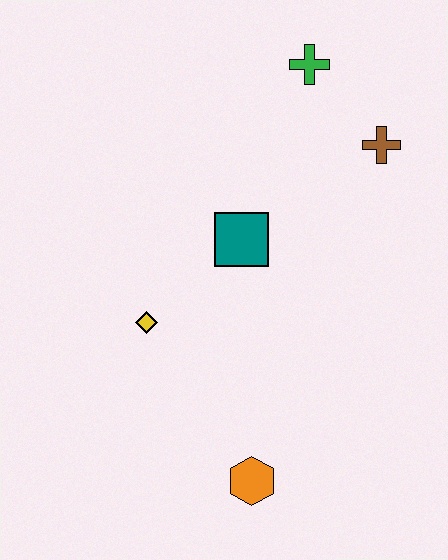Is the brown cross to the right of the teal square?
Yes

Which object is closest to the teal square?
The yellow diamond is closest to the teal square.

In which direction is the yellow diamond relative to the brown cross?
The yellow diamond is to the left of the brown cross.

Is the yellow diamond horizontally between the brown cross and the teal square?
No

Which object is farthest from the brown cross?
The orange hexagon is farthest from the brown cross.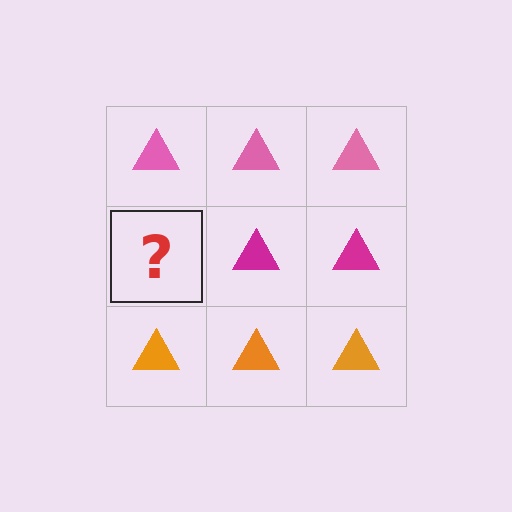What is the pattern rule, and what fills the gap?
The rule is that each row has a consistent color. The gap should be filled with a magenta triangle.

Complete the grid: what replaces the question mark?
The question mark should be replaced with a magenta triangle.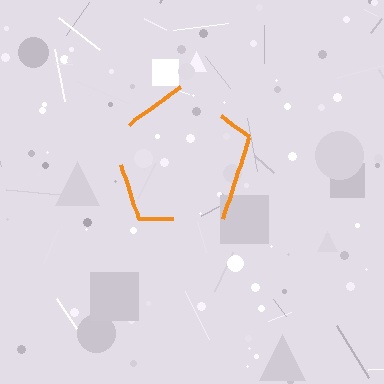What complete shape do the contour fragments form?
The contour fragments form a pentagon.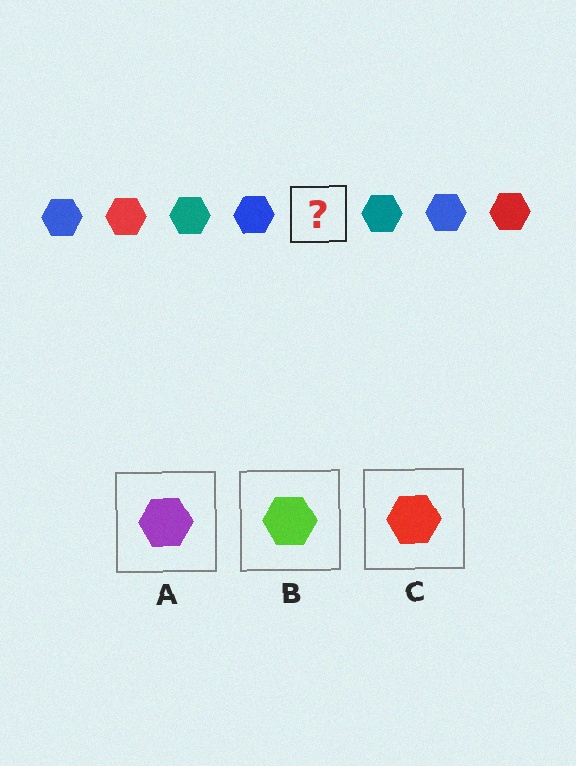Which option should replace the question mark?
Option C.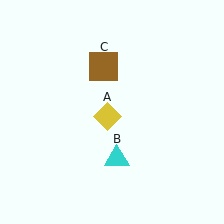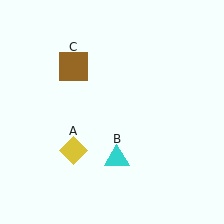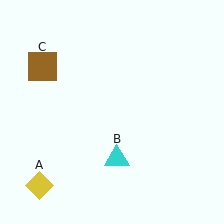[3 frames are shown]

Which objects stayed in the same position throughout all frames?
Cyan triangle (object B) remained stationary.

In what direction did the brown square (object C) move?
The brown square (object C) moved left.